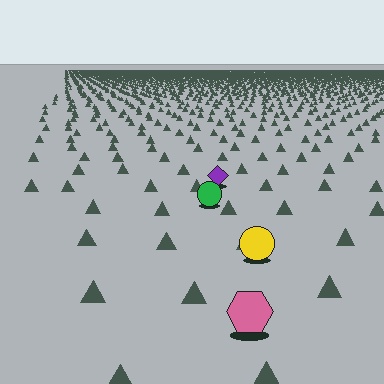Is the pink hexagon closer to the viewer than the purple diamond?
Yes. The pink hexagon is closer — you can tell from the texture gradient: the ground texture is coarser near it.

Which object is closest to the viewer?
The pink hexagon is closest. The texture marks near it are larger and more spread out.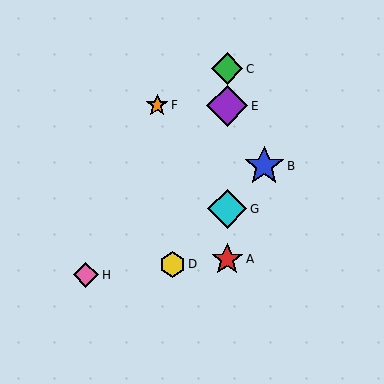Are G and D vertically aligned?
No, G is at x≈227 and D is at x≈172.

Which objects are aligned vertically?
Objects A, C, E, G are aligned vertically.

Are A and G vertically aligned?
Yes, both are at x≈227.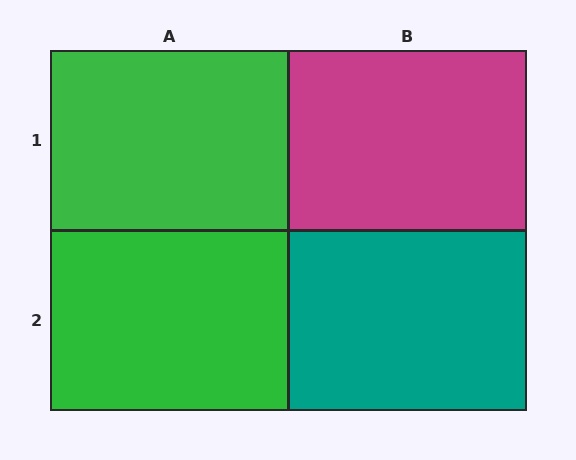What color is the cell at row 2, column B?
Teal.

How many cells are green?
2 cells are green.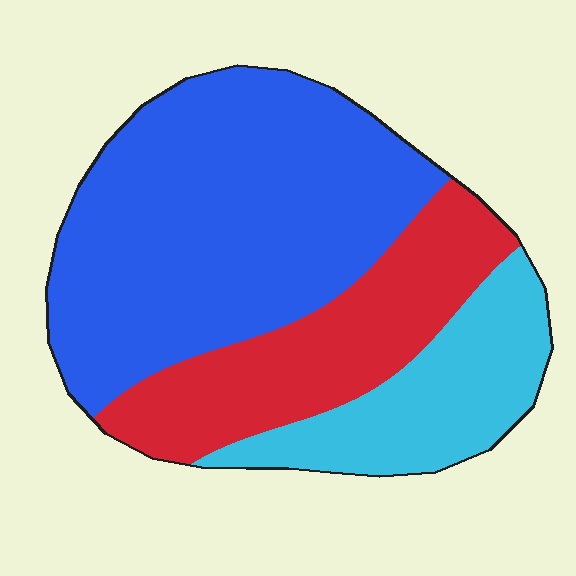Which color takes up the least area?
Cyan, at roughly 20%.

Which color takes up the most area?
Blue, at roughly 55%.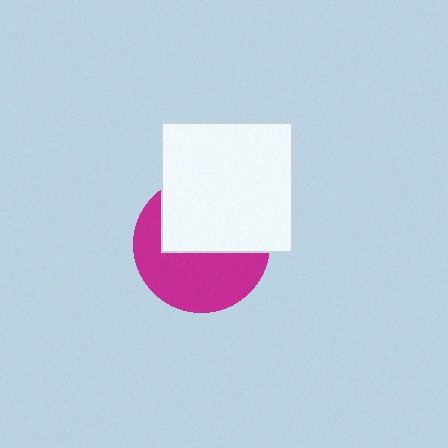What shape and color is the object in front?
The object in front is a white square.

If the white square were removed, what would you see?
You would see the complete magenta circle.